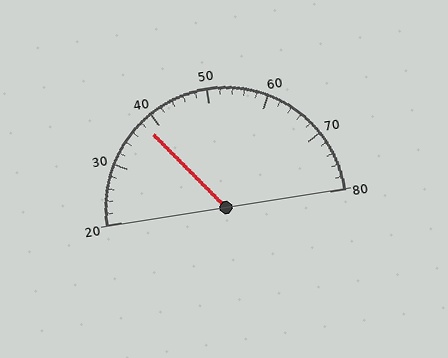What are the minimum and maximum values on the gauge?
The gauge ranges from 20 to 80.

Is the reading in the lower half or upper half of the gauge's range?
The reading is in the lower half of the range (20 to 80).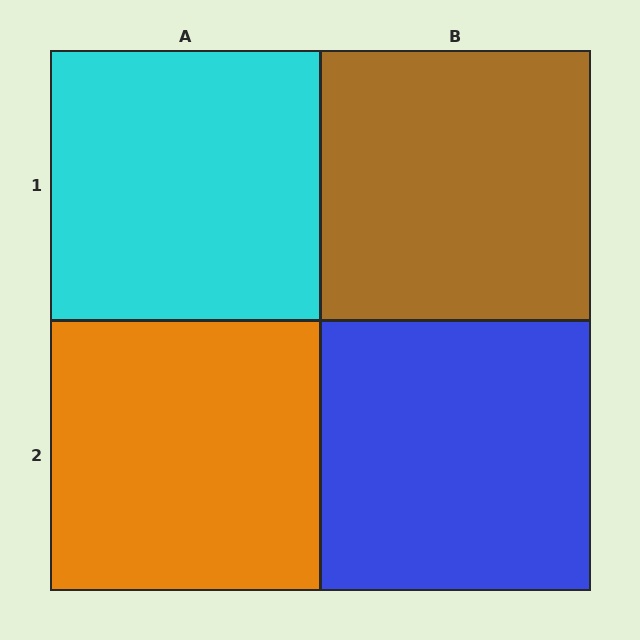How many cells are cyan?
1 cell is cyan.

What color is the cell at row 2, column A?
Orange.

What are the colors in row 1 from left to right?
Cyan, brown.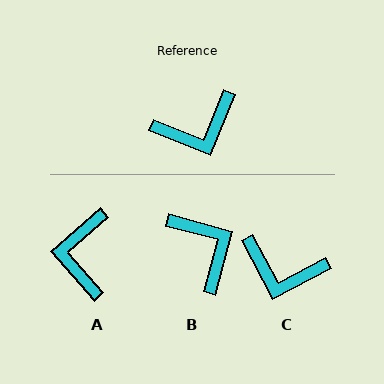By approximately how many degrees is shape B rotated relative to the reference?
Approximately 97 degrees counter-clockwise.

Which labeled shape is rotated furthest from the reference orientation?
A, about 116 degrees away.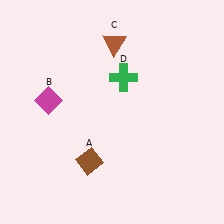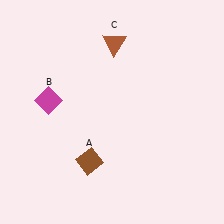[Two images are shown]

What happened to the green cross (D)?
The green cross (D) was removed in Image 2. It was in the top-right area of Image 1.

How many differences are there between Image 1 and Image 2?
There is 1 difference between the two images.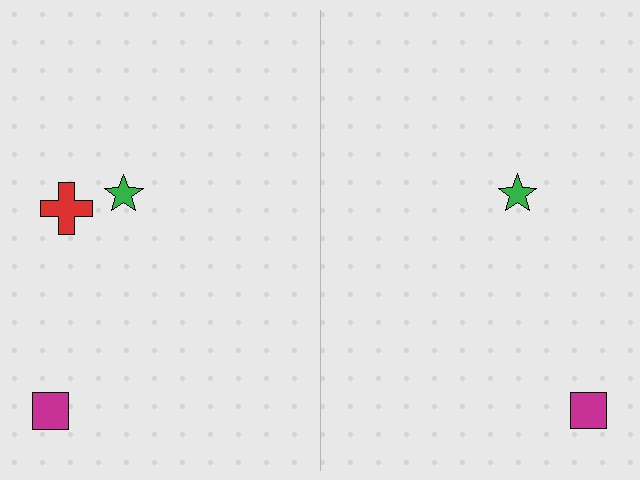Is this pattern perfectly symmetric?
No, the pattern is not perfectly symmetric. A red cross is missing from the right side.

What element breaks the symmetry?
A red cross is missing from the right side.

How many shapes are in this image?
There are 5 shapes in this image.